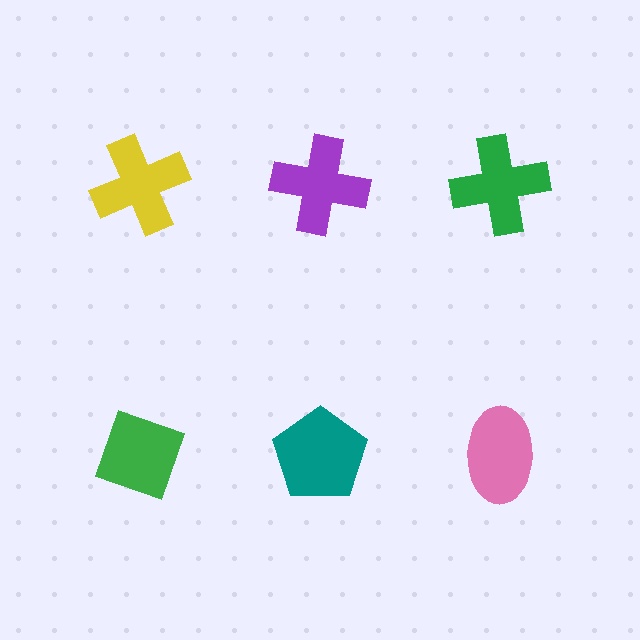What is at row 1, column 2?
A purple cross.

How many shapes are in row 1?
3 shapes.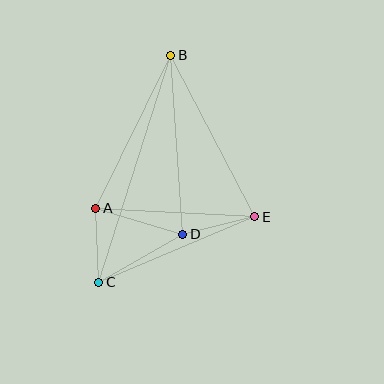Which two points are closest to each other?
Points A and C are closest to each other.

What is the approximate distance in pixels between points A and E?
The distance between A and E is approximately 159 pixels.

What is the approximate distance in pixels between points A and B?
The distance between A and B is approximately 170 pixels.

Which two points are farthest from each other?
Points B and C are farthest from each other.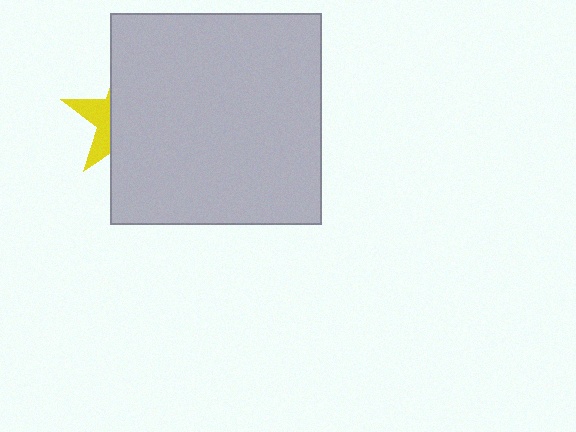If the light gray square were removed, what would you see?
You would see the complete yellow star.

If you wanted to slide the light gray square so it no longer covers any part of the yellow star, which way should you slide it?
Slide it right — that is the most direct way to separate the two shapes.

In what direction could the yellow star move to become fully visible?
The yellow star could move left. That would shift it out from behind the light gray square entirely.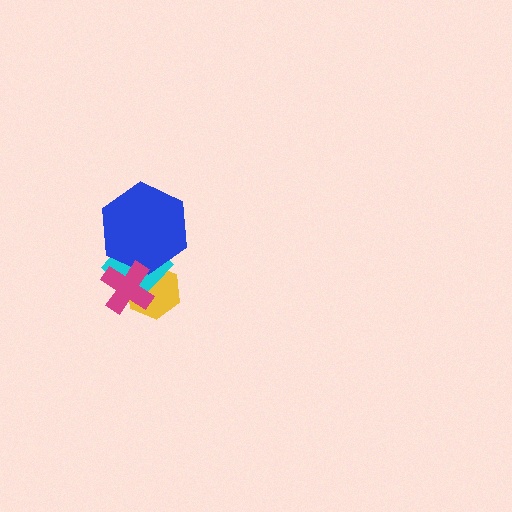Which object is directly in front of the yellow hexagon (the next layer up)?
The cyan diamond is directly in front of the yellow hexagon.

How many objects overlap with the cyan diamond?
3 objects overlap with the cyan diamond.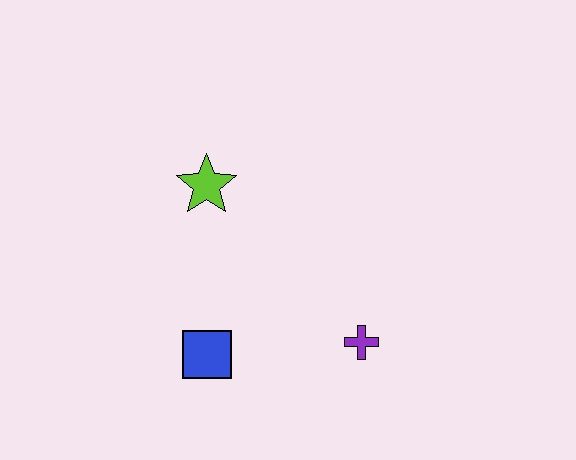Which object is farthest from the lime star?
The purple cross is farthest from the lime star.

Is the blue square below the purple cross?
Yes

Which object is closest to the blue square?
The purple cross is closest to the blue square.